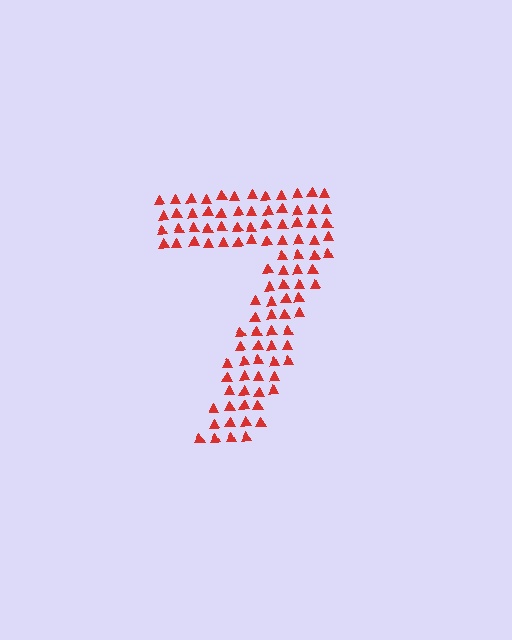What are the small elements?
The small elements are triangles.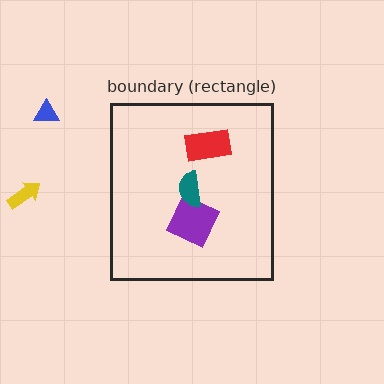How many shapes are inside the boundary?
3 inside, 2 outside.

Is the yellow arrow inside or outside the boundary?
Outside.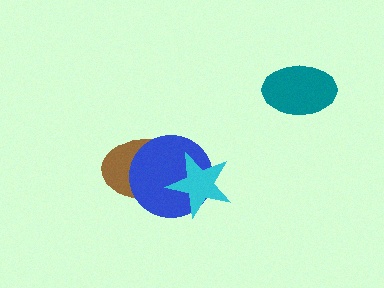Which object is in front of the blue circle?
The cyan star is in front of the blue circle.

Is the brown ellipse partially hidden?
Yes, it is partially covered by another shape.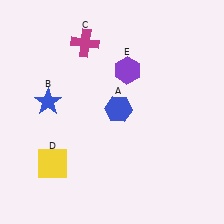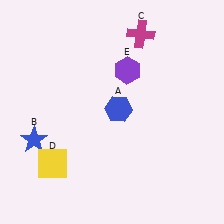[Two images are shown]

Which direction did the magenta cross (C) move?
The magenta cross (C) moved right.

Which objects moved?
The objects that moved are: the blue star (B), the magenta cross (C).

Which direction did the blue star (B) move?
The blue star (B) moved down.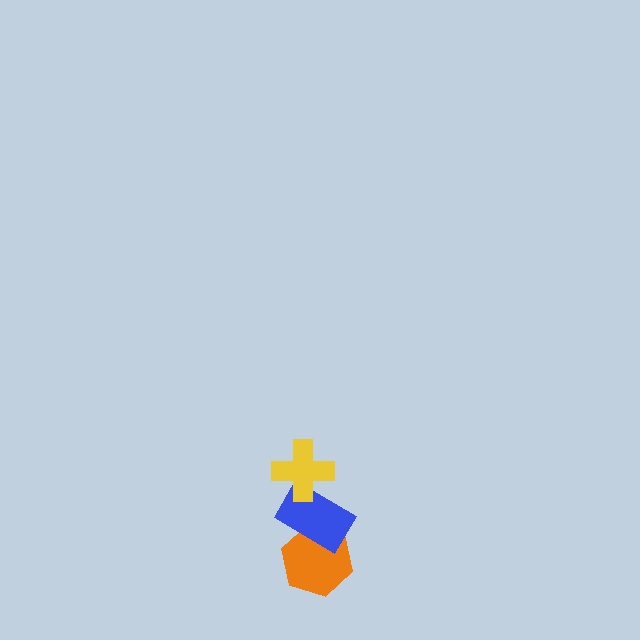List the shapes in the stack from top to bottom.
From top to bottom: the yellow cross, the blue rectangle, the orange hexagon.